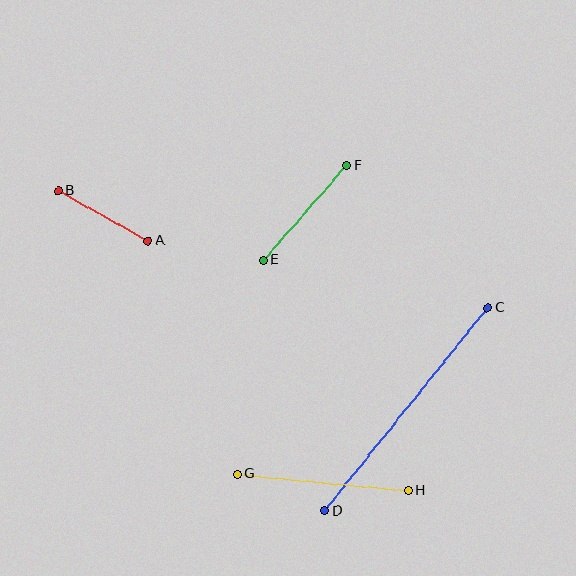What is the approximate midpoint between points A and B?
The midpoint is at approximately (103, 216) pixels.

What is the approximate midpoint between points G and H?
The midpoint is at approximately (323, 482) pixels.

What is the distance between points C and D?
The distance is approximately 260 pixels.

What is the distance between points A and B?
The distance is approximately 103 pixels.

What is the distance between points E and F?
The distance is approximately 126 pixels.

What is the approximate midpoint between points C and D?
The midpoint is at approximately (406, 409) pixels.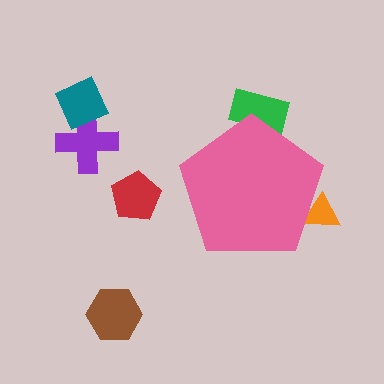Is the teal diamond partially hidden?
No, the teal diamond is fully visible.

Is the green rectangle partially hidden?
Yes, the green rectangle is partially hidden behind the pink pentagon.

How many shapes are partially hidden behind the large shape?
2 shapes are partially hidden.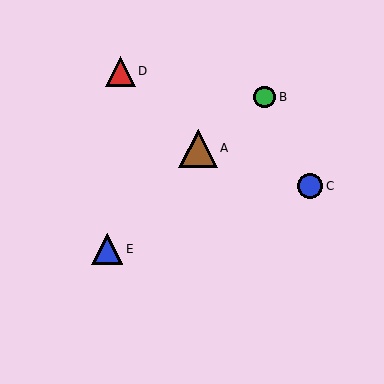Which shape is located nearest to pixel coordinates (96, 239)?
The blue triangle (labeled E) at (107, 249) is nearest to that location.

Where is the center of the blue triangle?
The center of the blue triangle is at (107, 249).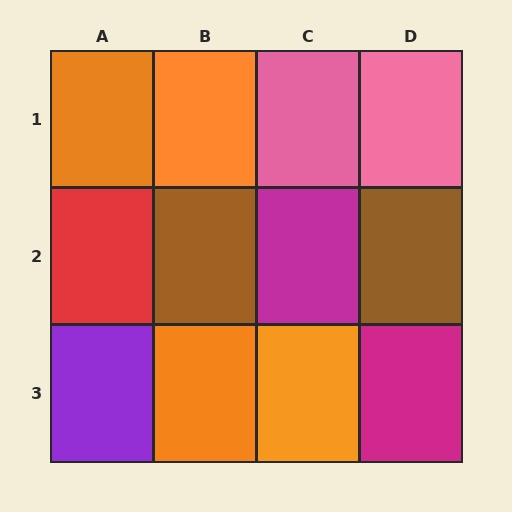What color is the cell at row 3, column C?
Orange.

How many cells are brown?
2 cells are brown.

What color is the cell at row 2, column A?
Red.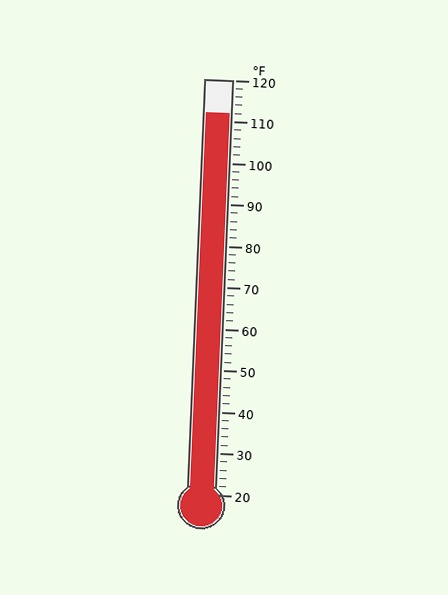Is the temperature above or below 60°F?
The temperature is above 60°F.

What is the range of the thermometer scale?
The thermometer scale ranges from 20°F to 120°F.